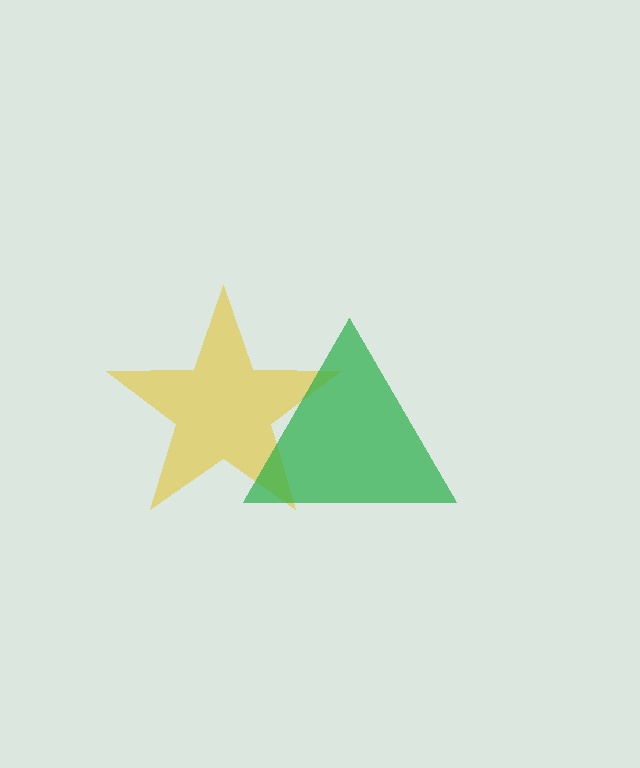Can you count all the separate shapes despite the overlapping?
Yes, there are 2 separate shapes.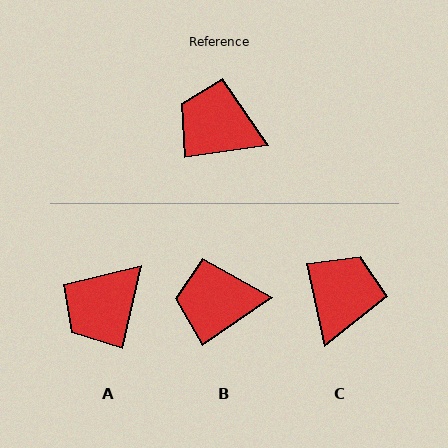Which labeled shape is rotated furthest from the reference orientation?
C, about 86 degrees away.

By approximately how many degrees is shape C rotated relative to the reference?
Approximately 86 degrees clockwise.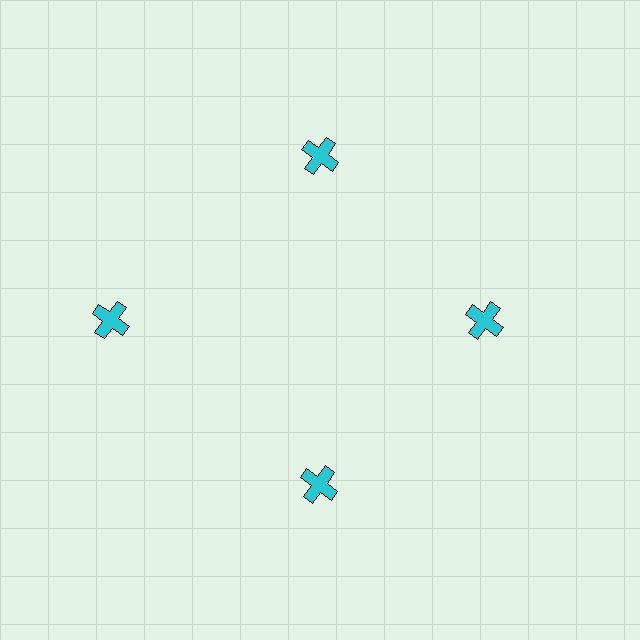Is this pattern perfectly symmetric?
No. The 4 cyan crosses are arranged in a ring, but one element near the 9 o'clock position is pushed outward from the center, breaking the 4-fold rotational symmetry.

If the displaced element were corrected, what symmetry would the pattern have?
It would have 4-fold rotational symmetry — the pattern would map onto itself every 90 degrees.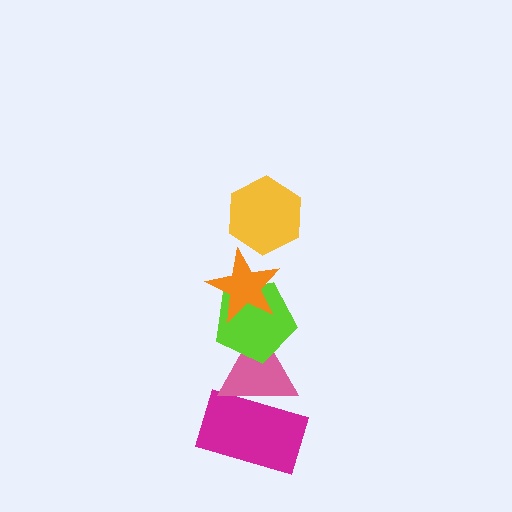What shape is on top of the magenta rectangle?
The pink triangle is on top of the magenta rectangle.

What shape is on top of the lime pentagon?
The orange star is on top of the lime pentagon.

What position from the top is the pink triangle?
The pink triangle is 4th from the top.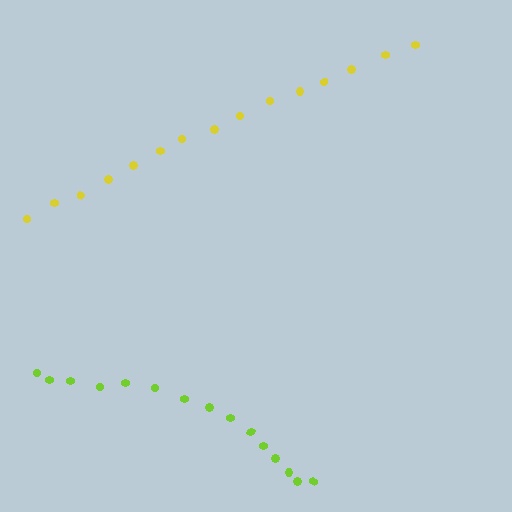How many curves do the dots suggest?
There are 2 distinct paths.